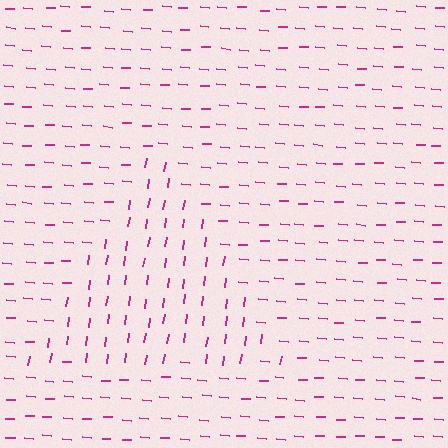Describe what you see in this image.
The image is filled with small magenta line segments. A triangle region in the image has lines oriented differently from the surrounding lines, creating a visible texture boundary.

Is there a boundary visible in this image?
Yes, there is a texture boundary formed by a change in line orientation.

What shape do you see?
I see a triangle.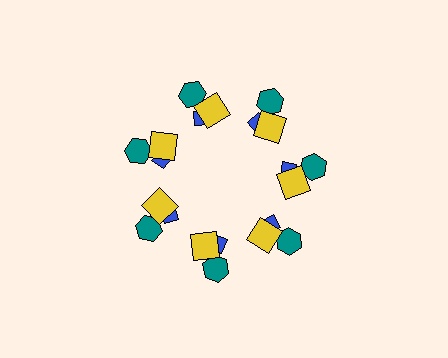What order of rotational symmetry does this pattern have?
This pattern has 7-fold rotational symmetry.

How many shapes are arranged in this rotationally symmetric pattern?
There are 21 shapes, arranged in 7 groups of 3.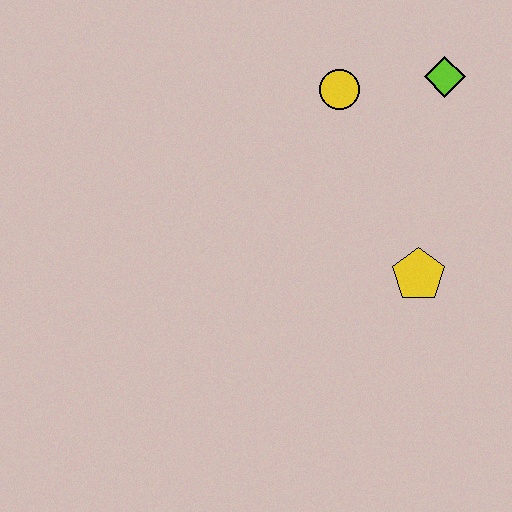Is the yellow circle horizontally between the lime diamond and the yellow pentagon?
No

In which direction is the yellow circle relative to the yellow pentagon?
The yellow circle is above the yellow pentagon.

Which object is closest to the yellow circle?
The lime diamond is closest to the yellow circle.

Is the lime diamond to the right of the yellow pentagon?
Yes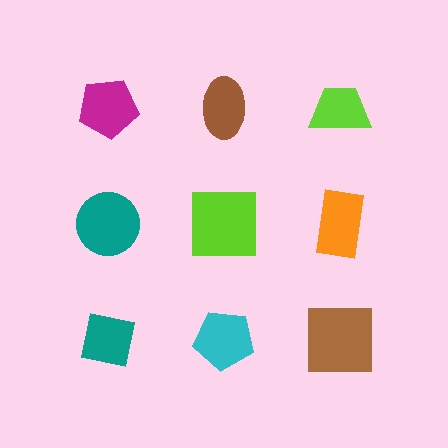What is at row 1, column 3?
A lime trapezoid.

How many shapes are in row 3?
3 shapes.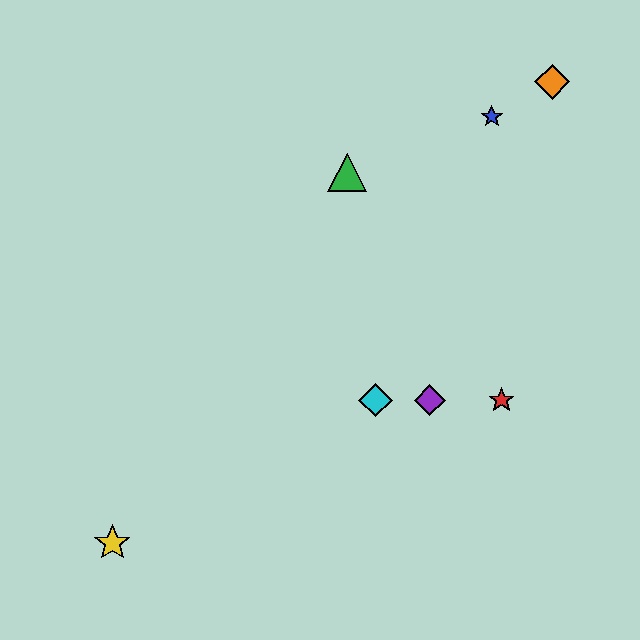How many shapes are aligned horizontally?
3 shapes (the red star, the purple diamond, the cyan diamond) are aligned horizontally.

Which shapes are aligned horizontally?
The red star, the purple diamond, the cyan diamond are aligned horizontally.